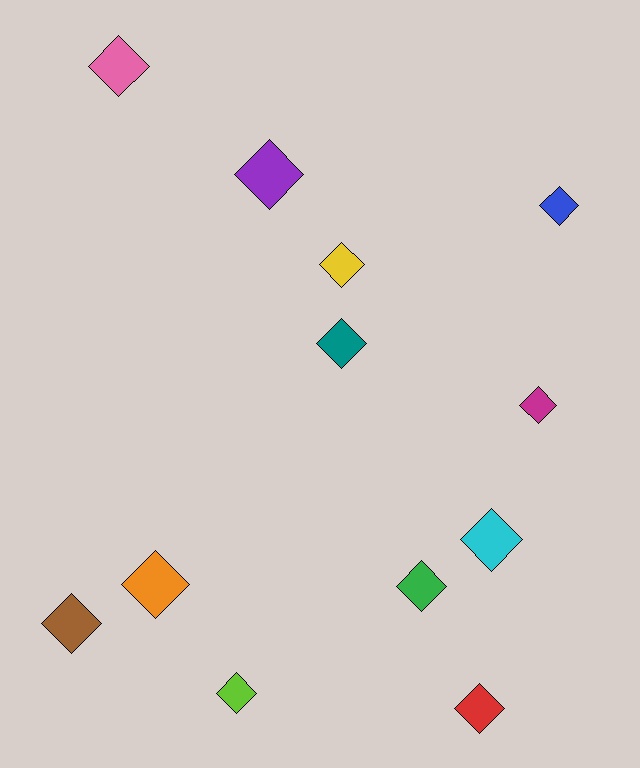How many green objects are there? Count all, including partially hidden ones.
There is 1 green object.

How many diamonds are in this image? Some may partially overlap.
There are 12 diamonds.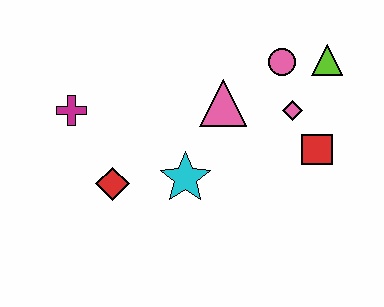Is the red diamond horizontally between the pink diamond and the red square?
No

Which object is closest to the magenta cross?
The red diamond is closest to the magenta cross.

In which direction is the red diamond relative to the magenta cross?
The red diamond is below the magenta cross.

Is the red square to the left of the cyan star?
No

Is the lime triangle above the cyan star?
Yes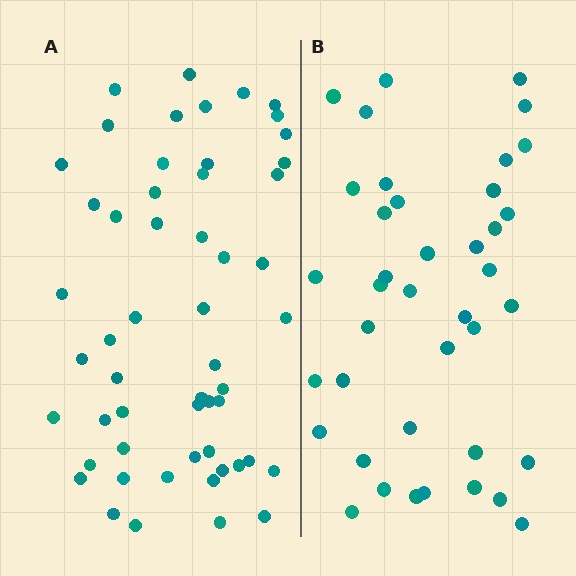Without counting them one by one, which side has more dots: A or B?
Region A (the left region) has more dots.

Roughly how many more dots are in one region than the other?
Region A has approximately 15 more dots than region B.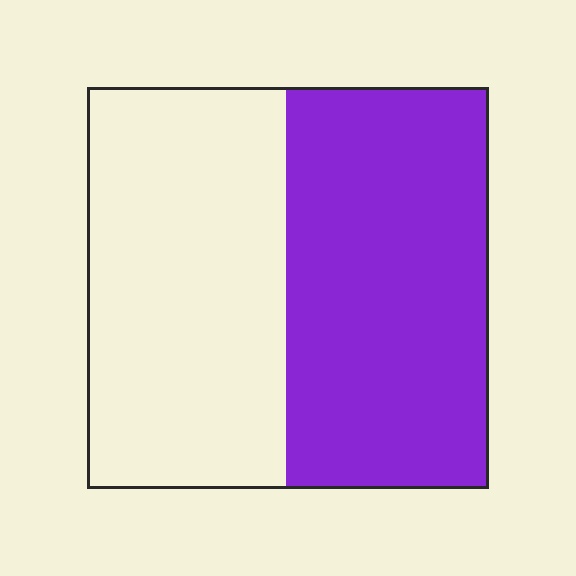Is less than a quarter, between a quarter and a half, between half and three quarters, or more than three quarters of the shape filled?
Between half and three quarters.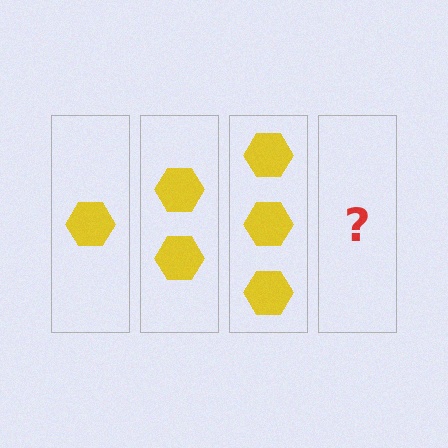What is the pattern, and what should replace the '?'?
The pattern is that each step adds one more hexagon. The '?' should be 4 hexagons.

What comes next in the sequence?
The next element should be 4 hexagons.